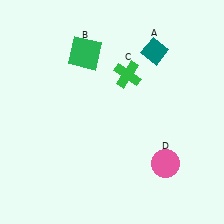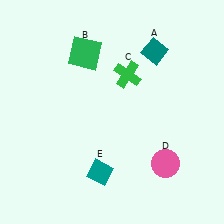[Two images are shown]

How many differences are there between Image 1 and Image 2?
There is 1 difference between the two images.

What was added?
A teal diamond (E) was added in Image 2.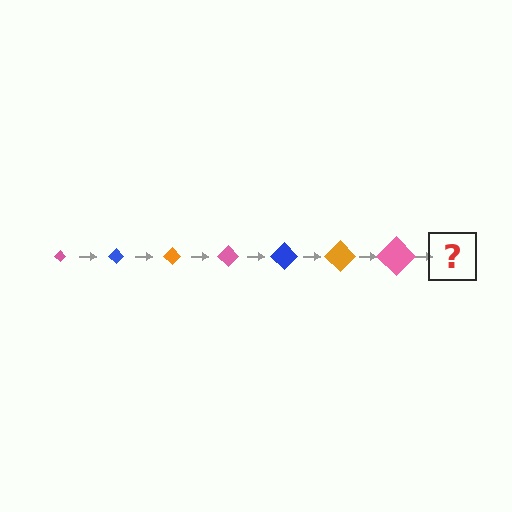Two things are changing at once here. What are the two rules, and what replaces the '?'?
The two rules are that the diamond grows larger each step and the color cycles through pink, blue, and orange. The '?' should be a blue diamond, larger than the previous one.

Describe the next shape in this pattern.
It should be a blue diamond, larger than the previous one.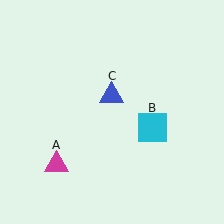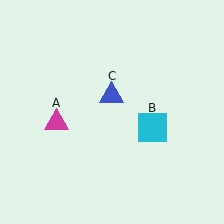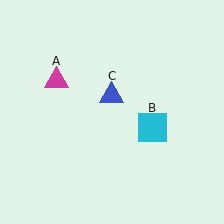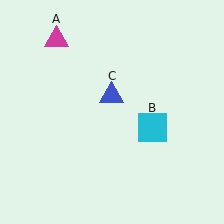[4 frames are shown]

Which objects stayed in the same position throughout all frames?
Cyan square (object B) and blue triangle (object C) remained stationary.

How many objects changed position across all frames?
1 object changed position: magenta triangle (object A).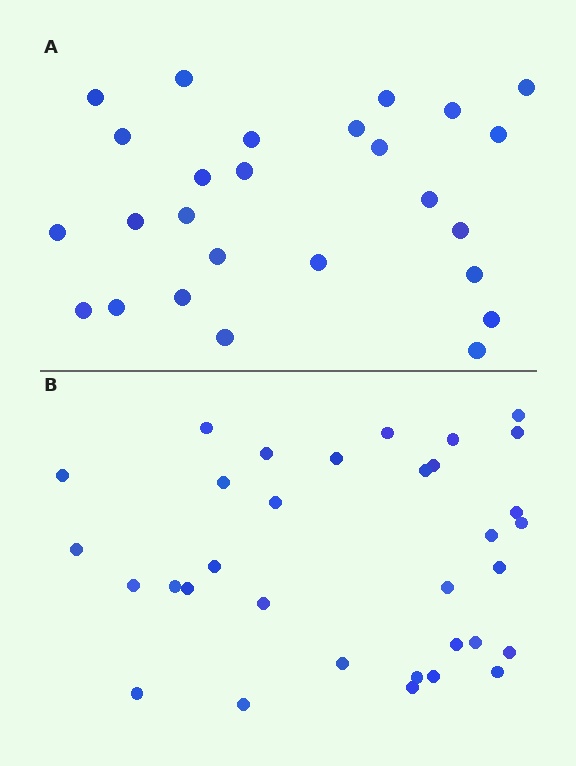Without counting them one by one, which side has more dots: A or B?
Region B (the bottom region) has more dots.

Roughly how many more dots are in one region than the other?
Region B has roughly 8 or so more dots than region A.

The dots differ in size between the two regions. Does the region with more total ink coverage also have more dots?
No. Region A has more total ink coverage because its dots are larger, but region B actually contains more individual dots. Total area can be misleading — the number of items is what matters here.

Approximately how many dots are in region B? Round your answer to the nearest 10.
About 30 dots. (The exact count is 33, which rounds to 30.)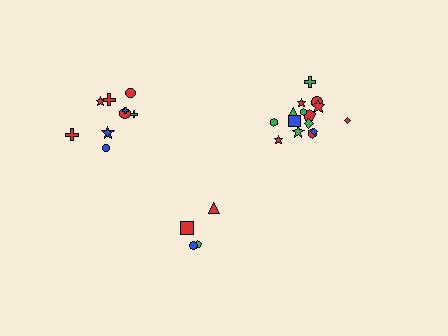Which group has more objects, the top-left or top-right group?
The top-right group.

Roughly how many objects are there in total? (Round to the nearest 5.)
Roughly 30 objects in total.